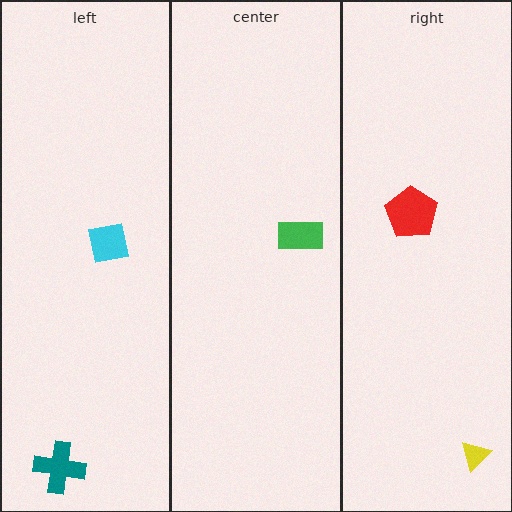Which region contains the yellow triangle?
The right region.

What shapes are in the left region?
The cyan square, the teal cross.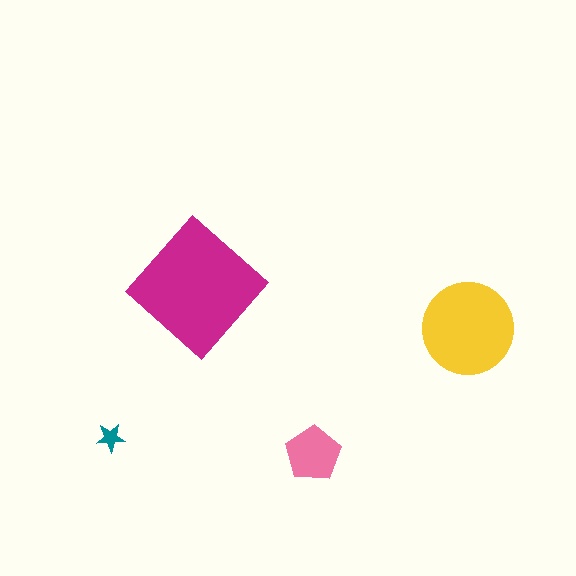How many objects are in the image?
There are 4 objects in the image.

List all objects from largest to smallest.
The magenta diamond, the yellow circle, the pink pentagon, the teal star.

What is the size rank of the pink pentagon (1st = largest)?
3rd.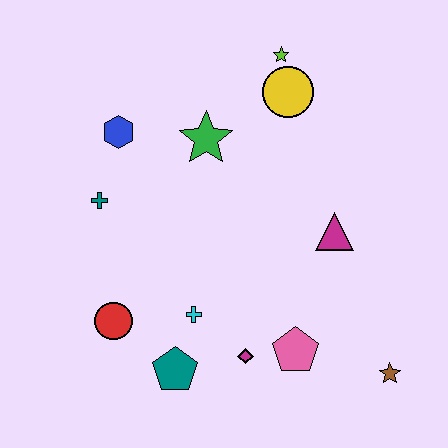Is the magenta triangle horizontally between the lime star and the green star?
No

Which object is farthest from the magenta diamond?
The lime star is farthest from the magenta diamond.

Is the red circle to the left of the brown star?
Yes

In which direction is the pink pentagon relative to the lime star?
The pink pentagon is below the lime star.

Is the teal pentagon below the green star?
Yes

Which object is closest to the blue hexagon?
The teal cross is closest to the blue hexagon.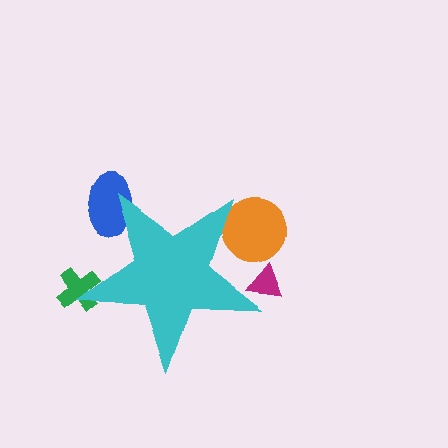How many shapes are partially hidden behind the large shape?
4 shapes are partially hidden.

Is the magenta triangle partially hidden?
Yes, the magenta triangle is partially hidden behind the cyan star.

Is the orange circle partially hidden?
Yes, the orange circle is partially hidden behind the cyan star.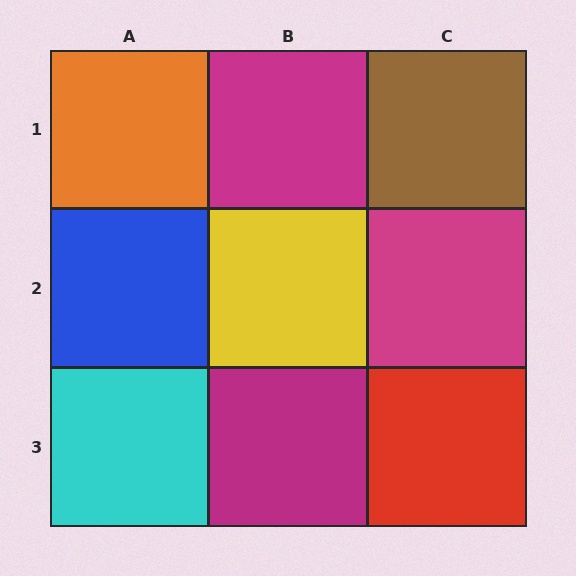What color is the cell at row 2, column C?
Magenta.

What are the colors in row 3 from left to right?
Cyan, magenta, red.